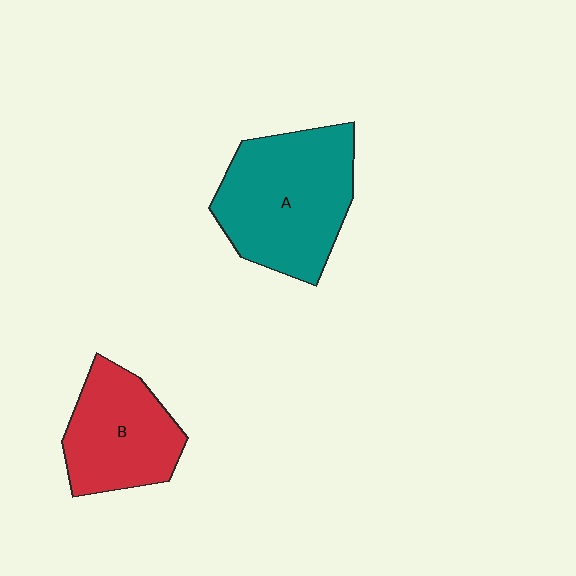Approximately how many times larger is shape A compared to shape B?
Approximately 1.4 times.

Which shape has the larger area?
Shape A (teal).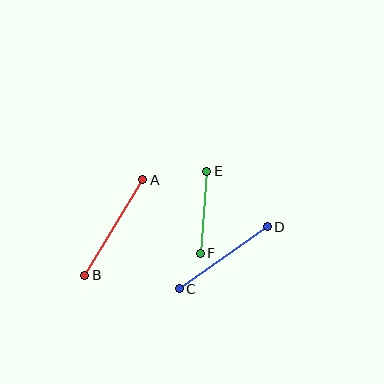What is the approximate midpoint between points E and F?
The midpoint is at approximately (204, 212) pixels.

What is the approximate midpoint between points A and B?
The midpoint is at approximately (114, 228) pixels.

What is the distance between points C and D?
The distance is approximately 108 pixels.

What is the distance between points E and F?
The distance is approximately 82 pixels.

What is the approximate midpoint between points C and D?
The midpoint is at approximately (223, 258) pixels.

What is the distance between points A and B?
The distance is approximately 112 pixels.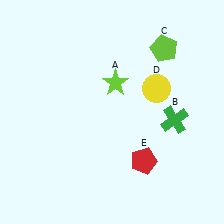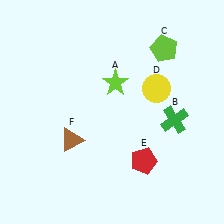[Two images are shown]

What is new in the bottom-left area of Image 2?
A brown triangle (F) was added in the bottom-left area of Image 2.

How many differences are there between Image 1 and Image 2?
There is 1 difference between the two images.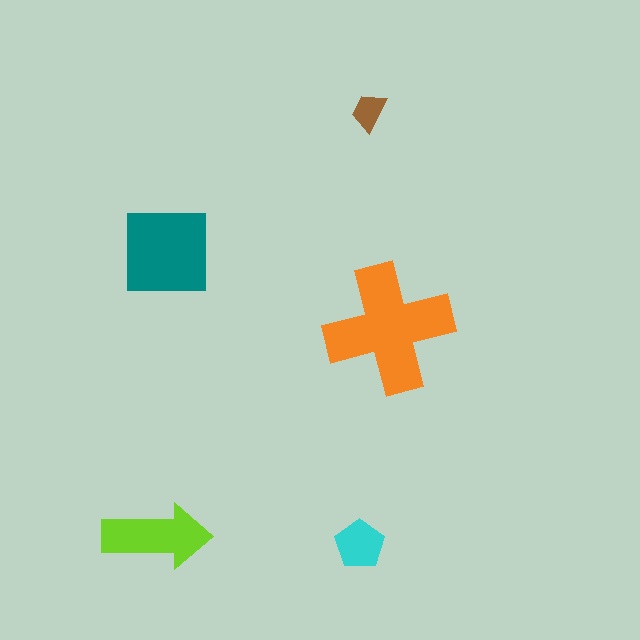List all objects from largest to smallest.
The orange cross, the teal square, the lime arrow, the cyan pentagon, the brown trapezoid.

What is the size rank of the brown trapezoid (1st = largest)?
5th.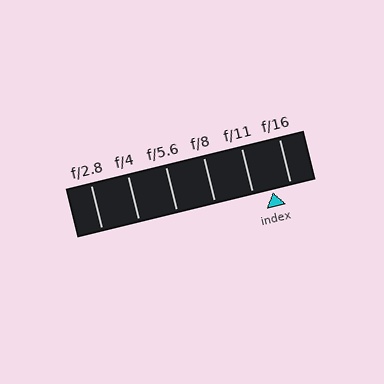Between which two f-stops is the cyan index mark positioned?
The index mark is between f/11 and f/16.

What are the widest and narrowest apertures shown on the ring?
The widest aperture shown is f/2.8 and the narrowest is f/16.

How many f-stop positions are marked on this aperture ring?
There are 6 f-stop positions marked.